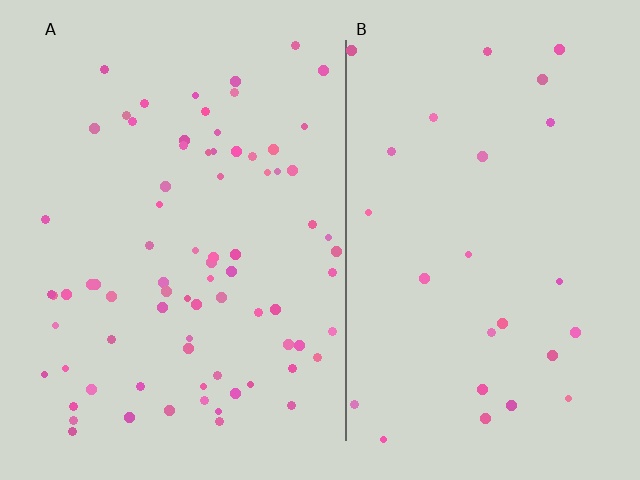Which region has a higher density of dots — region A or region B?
A (the left).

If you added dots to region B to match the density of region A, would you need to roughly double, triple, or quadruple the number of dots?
Approximately triple.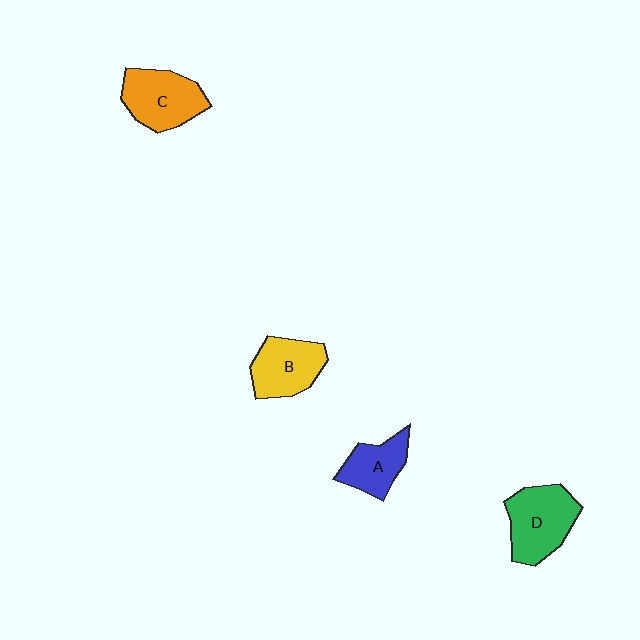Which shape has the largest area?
Shape D (green).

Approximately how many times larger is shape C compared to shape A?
Approximately 1.4 times.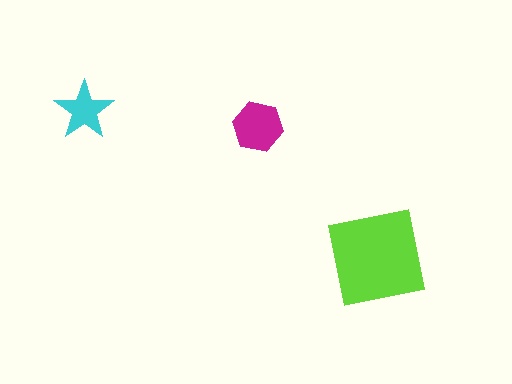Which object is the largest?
The lime square.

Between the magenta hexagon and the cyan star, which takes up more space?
The magenta hexagon.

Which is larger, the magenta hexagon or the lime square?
The lime square.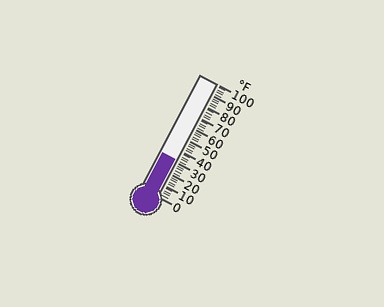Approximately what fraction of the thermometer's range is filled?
The thermometer is filled to approximately 30% of its range.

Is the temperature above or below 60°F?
The temperature is below 60°F.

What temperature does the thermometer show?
The thermometer shows approximately 32°F.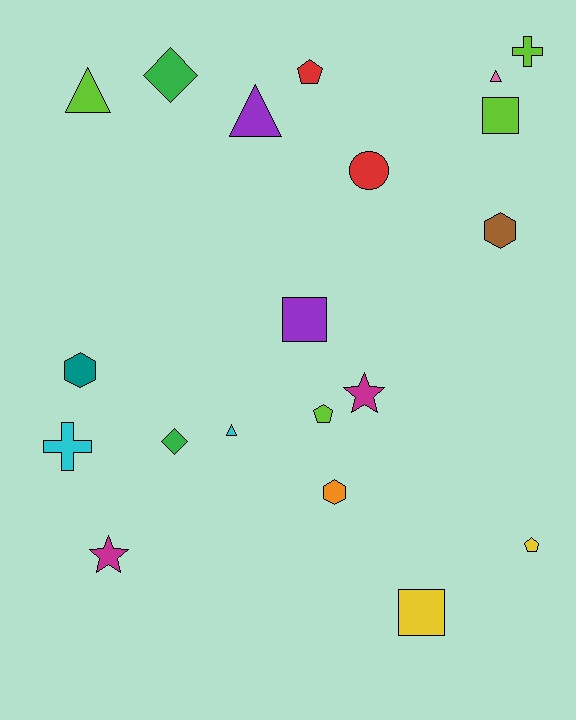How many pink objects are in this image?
There is 1 pink object.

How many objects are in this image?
There are 20 objects.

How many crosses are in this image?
There are 2 crosses.